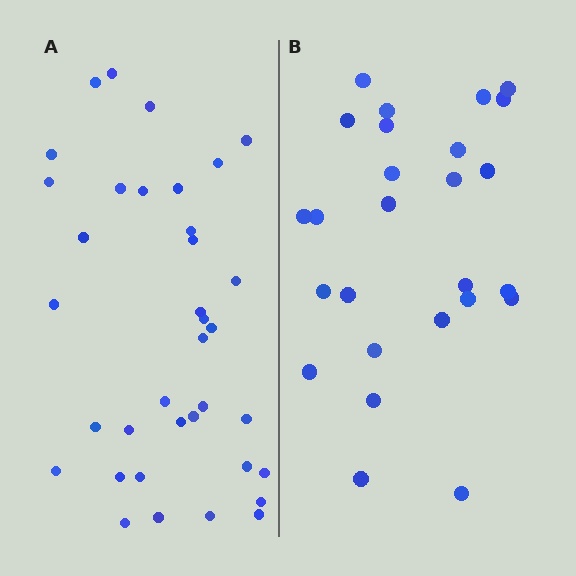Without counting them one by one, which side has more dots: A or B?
Region A (the left region) has more dots.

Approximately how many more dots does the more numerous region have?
Region A has roughly 10 or so more dots than region B.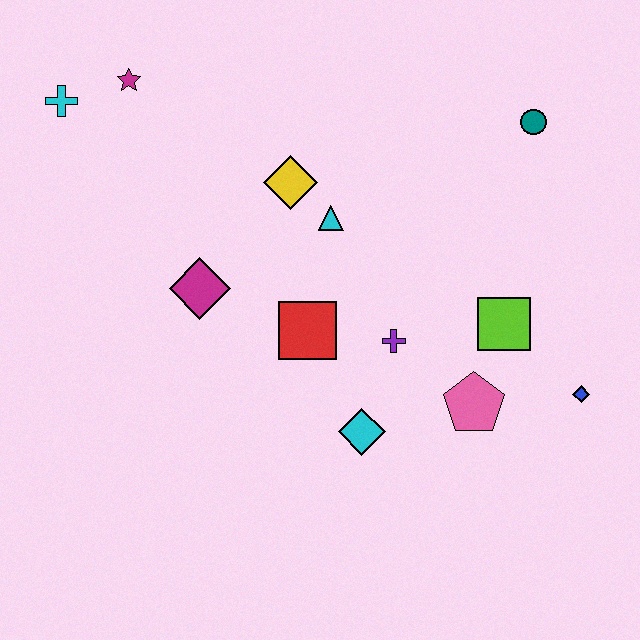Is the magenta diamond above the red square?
Yes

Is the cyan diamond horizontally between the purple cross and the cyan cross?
Yes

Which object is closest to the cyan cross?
The magenta star is closest to the cyan cross.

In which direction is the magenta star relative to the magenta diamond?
The magenta star is above the magenta diamond.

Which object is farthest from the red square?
The cyan cross is farthest from the red square.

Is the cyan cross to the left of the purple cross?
Yes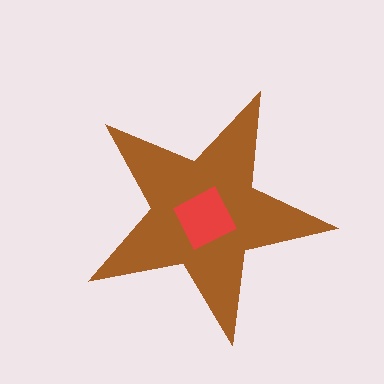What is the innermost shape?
The red square.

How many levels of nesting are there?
2.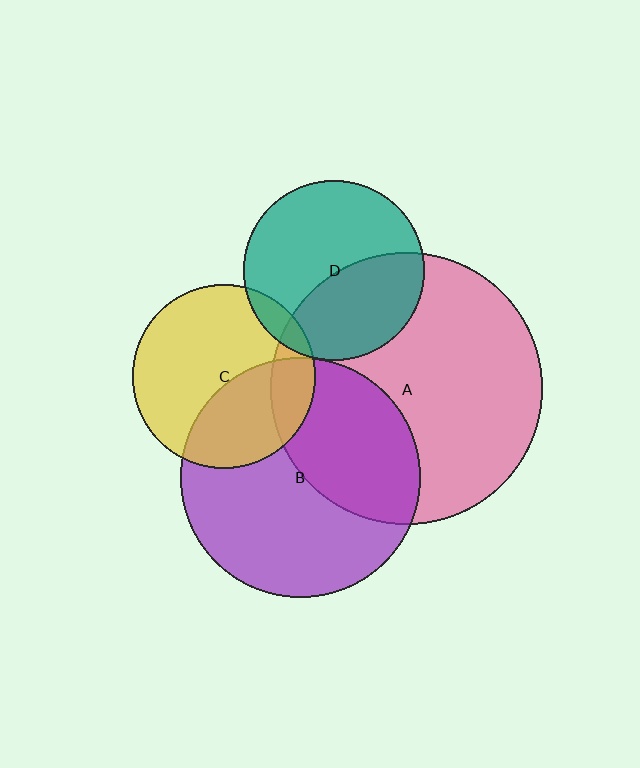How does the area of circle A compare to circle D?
Approximately 2.3 times.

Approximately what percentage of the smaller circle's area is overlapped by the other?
Approximately 40%.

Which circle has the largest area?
Circle A (pink).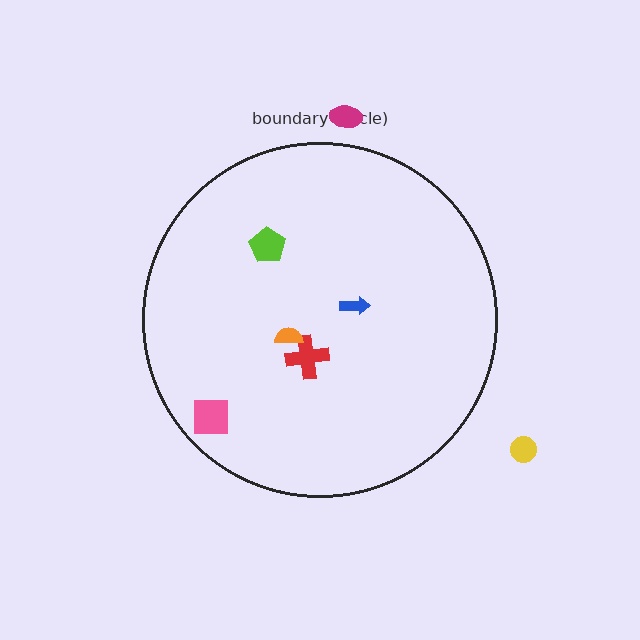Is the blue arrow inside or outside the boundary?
Inside.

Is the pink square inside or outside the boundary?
Inside.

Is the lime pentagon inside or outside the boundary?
Inside.